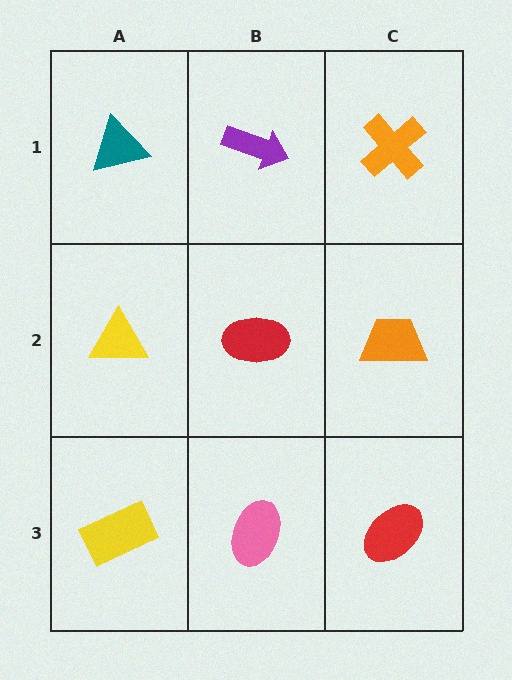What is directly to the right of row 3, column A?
A pink ellipse.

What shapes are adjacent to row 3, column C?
An orange trapezoid (row 2, column C), a pink ellipse (row 3, column B).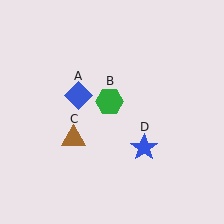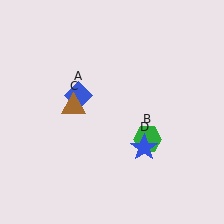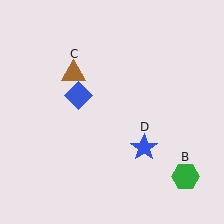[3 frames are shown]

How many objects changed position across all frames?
2 objects changed position: green hexagon (object B), brown triangle (object C).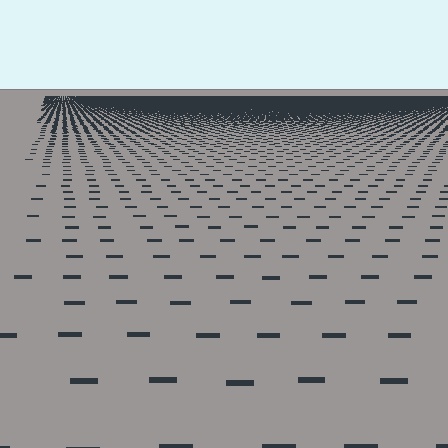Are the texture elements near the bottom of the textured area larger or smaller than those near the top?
Larger. Near the bottom, elements are closer to the viewer and appear at a bigger on-screen size.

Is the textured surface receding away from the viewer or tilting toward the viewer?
The surface is receding away from the viewer. Texture elements get smaller and denser toward the top.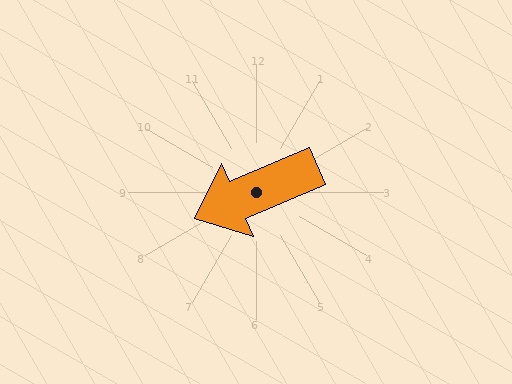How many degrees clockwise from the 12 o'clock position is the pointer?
Approximately 247 degrees.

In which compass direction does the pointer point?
Southwest.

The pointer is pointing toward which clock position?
Roughly 8 o'clock.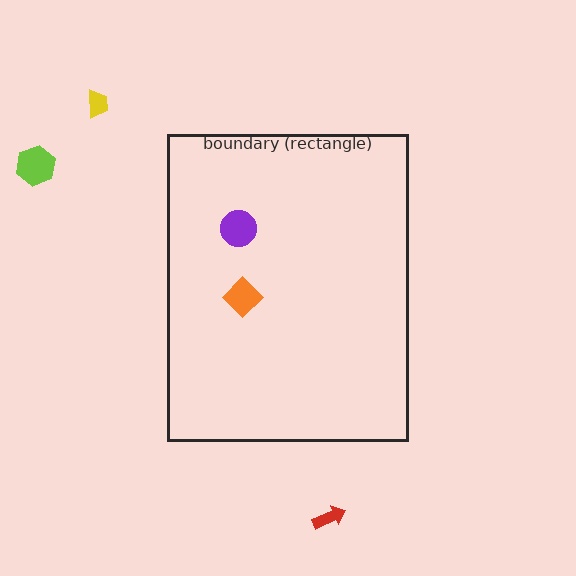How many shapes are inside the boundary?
2 inside, 3 outside.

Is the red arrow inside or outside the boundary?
Outside.